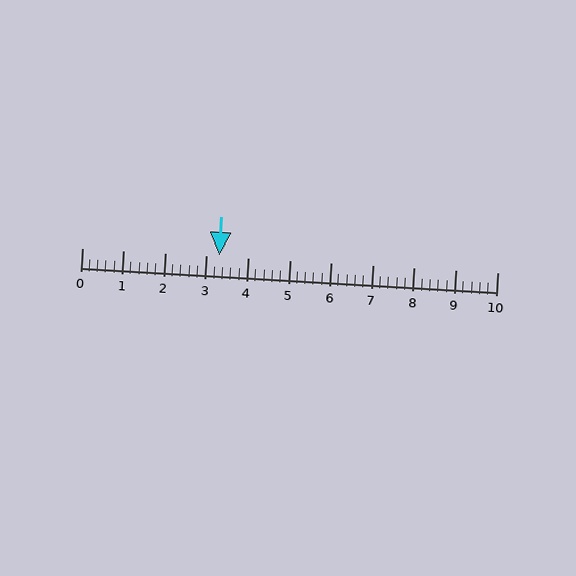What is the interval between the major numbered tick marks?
The major tick marks are spaced 1 units apart.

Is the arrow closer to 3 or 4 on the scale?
The arrow is closer to 3.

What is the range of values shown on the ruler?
The ruler shows values from 0 to 10.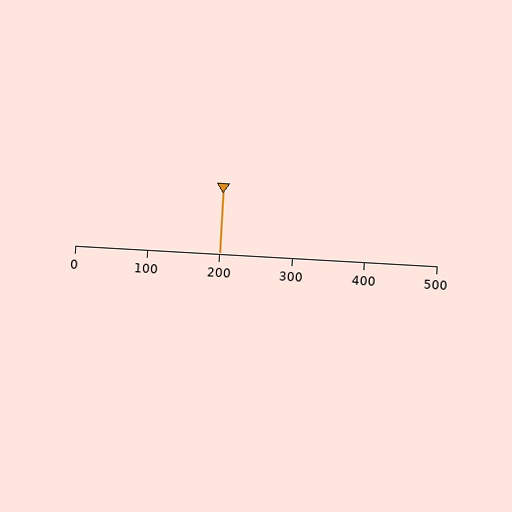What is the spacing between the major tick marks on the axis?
The major ticks are spaced 100 apart.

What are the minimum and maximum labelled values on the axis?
The axis runs from 0 to 500.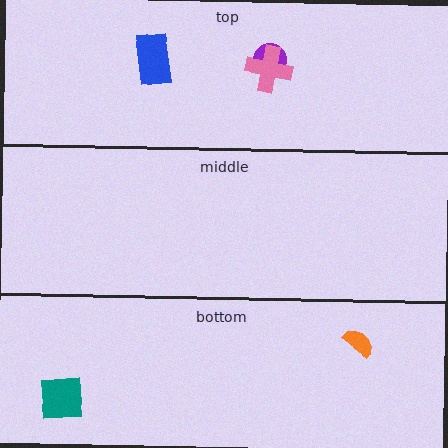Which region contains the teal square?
The bottom region.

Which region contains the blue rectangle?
The top region.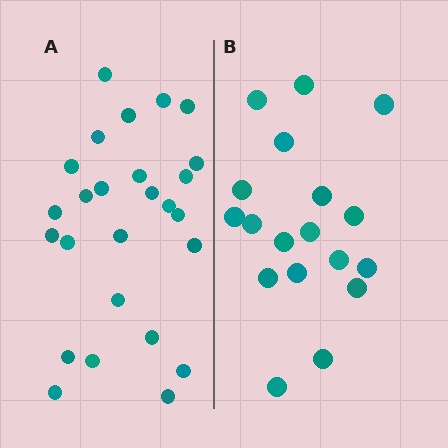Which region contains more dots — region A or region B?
Region A (the left region) has more dots.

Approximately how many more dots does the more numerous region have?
Region A has roughly 8 or so more dots than region B.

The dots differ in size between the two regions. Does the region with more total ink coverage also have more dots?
No. Region B has more total ink coverage because its dots are larger, but region A actually contains more individual dots. Total area can be misleading — the number of items is what matters here.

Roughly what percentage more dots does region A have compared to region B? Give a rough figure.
About 45% more.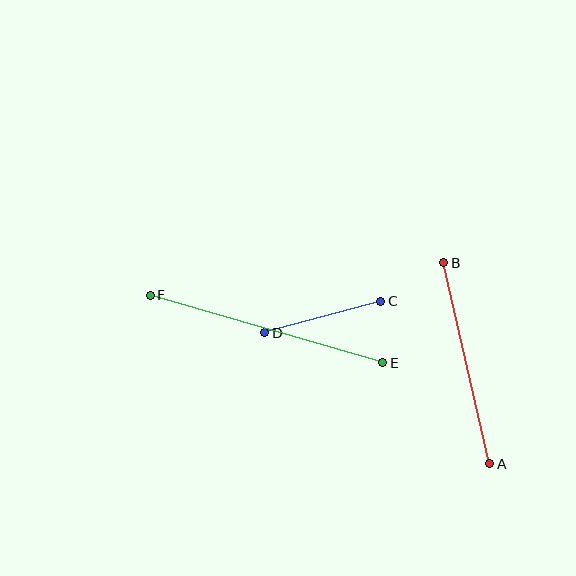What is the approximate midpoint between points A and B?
The midpoint is at approximately (467, 363) pixels.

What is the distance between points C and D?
The distance is approximately 120 pixels.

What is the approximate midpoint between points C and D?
The midpoint is at approximately (323, 317) pixels.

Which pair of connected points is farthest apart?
Points E and F are farthest apart.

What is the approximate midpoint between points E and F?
The midpoint is at approximately (267, 329) pixels.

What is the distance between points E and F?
The distance is approximately 242 pixels.